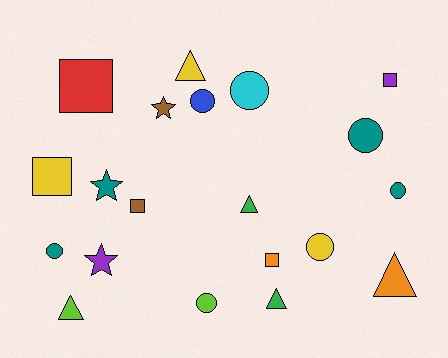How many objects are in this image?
There are 20 objects.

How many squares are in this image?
There are 5 squares.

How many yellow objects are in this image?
There are 3 yellow objects.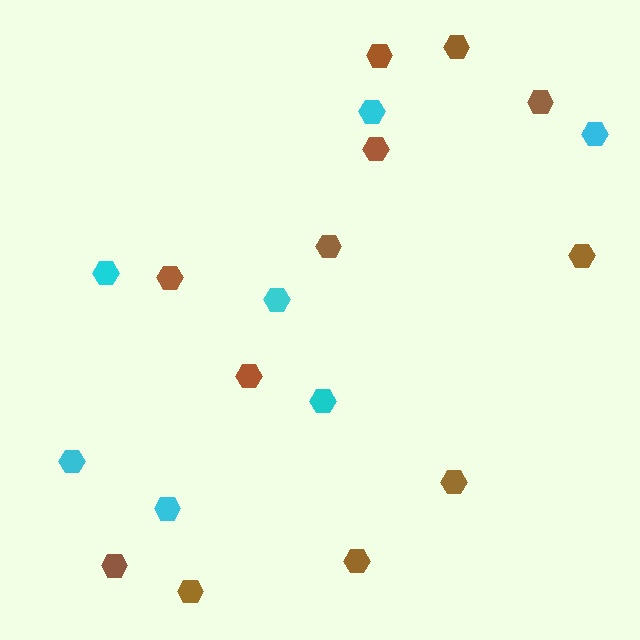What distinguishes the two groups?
There are 2 groups: one group of cyan hexagons (7) and one group of brown hexagons (12).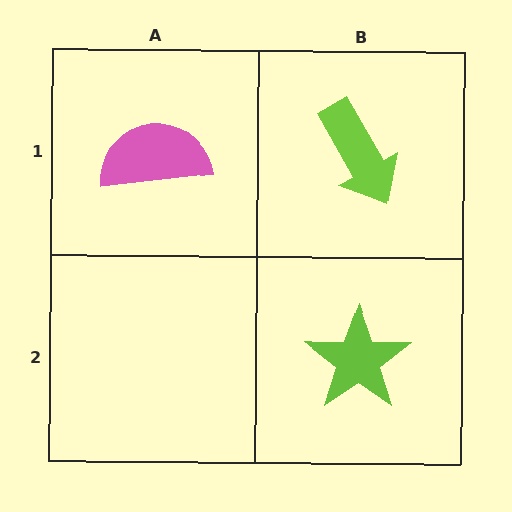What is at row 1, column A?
A pink semicircle.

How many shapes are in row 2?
1 shape.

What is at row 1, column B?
A lime arrow.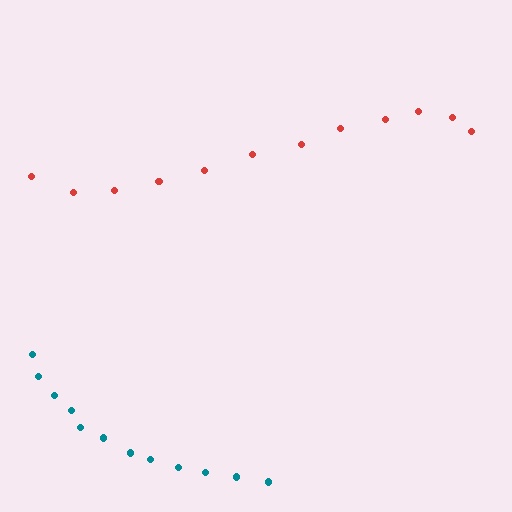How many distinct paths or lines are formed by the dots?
There are 2 distinct paths.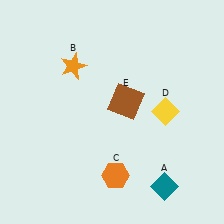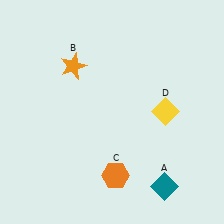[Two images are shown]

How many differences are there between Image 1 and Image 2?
There is 1 difference between the two images.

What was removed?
The brown square (E) was removed in Image 2.